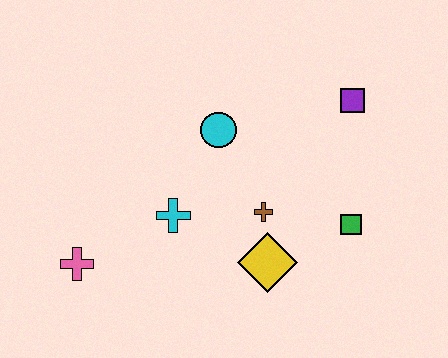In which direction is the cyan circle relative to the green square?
The cyan circle is to the left of the green square.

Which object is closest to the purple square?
The green square is closest to the purple square.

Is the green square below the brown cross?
Yes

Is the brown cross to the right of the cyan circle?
Yes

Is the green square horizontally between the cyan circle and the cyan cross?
No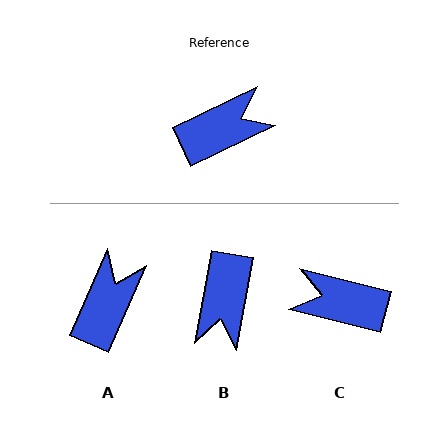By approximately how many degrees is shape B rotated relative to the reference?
Approximately 126 degrees clockwise.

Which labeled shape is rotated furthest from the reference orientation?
C, about 140 degrees away.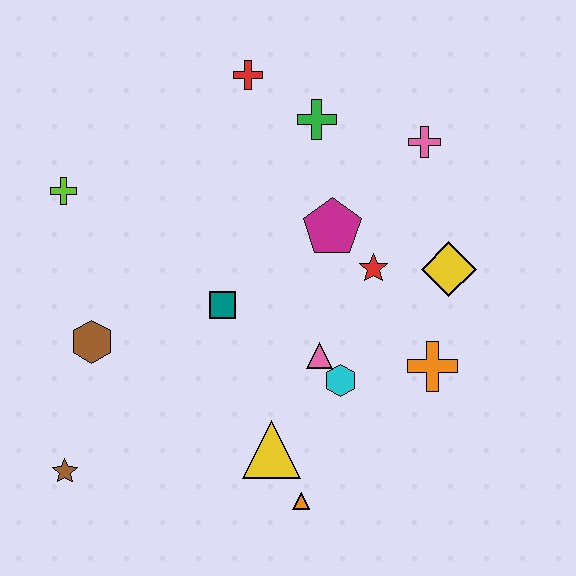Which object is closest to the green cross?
The red cross is closest to the green cross.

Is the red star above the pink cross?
No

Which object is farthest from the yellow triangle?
The red cross is farthest from the yellow triangle.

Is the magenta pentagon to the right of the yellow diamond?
No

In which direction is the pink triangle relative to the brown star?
The pink triangle is to the right of the brown star.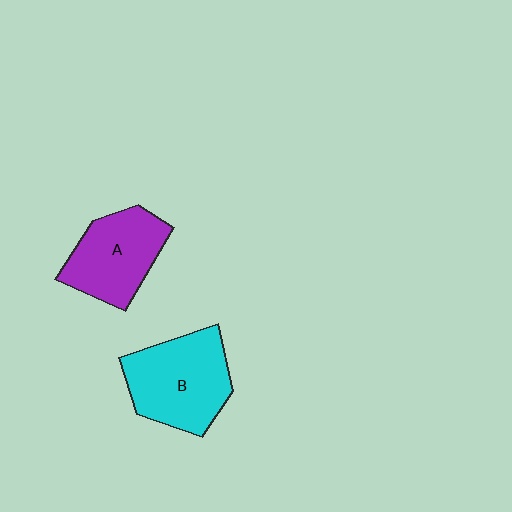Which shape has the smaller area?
Shape A (purple).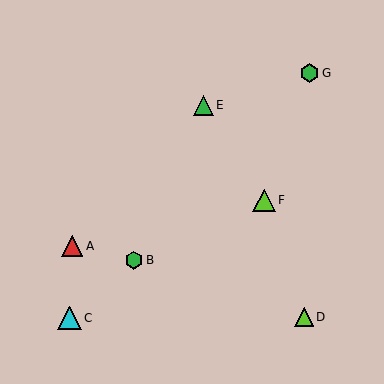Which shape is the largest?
The cyan triangle (labeled C) is the largest.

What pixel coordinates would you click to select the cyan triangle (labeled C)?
Click at (69, 318) to select the cyan triangle C.